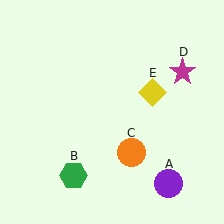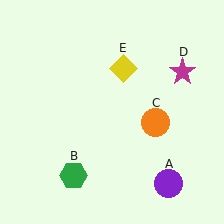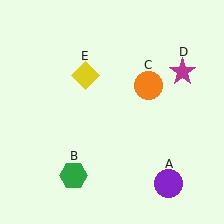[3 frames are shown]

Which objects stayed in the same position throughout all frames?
Purple circle (object A) and green hexagon (object B) and magenta star (object D) remained stationary.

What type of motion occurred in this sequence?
The orange circle (object C), yellow diamond (object E) rotated counterclockwise around the center of the scene.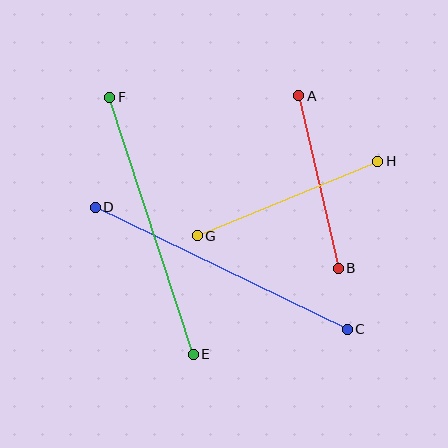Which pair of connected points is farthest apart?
Points C and D are farthest apart.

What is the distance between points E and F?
The distance is approximately 270 pixels.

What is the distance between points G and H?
The distance is approximately 195 pixels.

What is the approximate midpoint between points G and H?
The midpoint is at approximately (288, 199) pixels.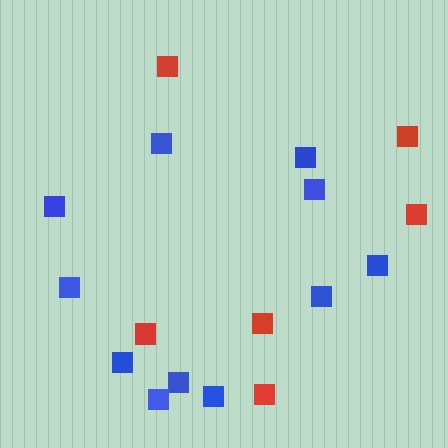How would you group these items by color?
There are 2 groups: one group of blue squares (11) and one group of red squares (6).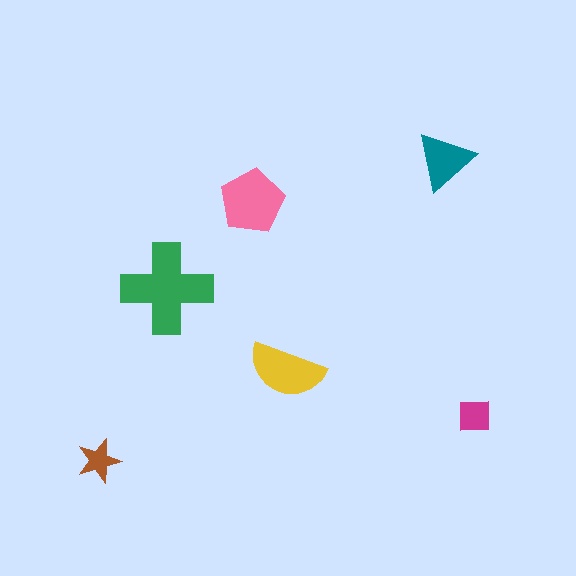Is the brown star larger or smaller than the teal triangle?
Smaller.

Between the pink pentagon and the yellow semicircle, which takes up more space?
The pink pentagon.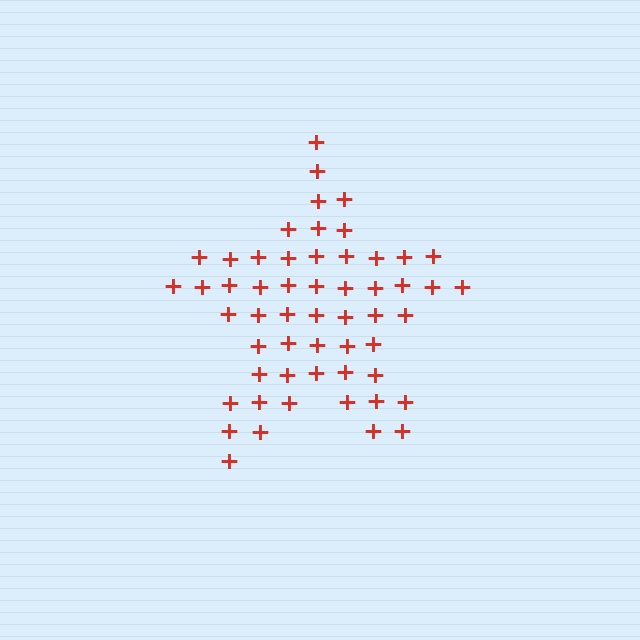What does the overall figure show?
The overall figure shows a star.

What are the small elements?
The small elements are plus signs.